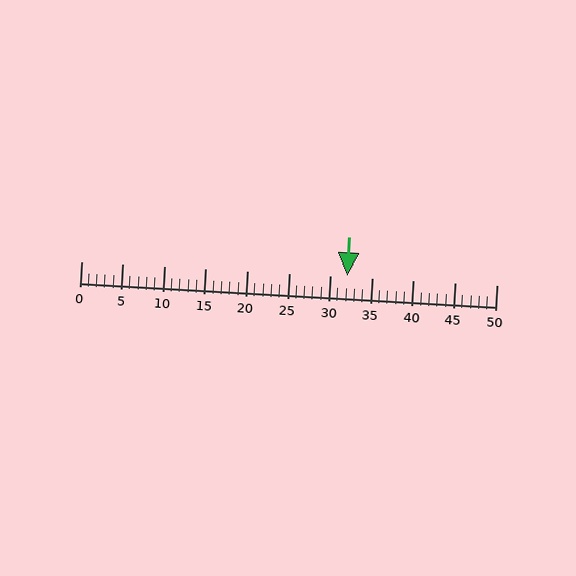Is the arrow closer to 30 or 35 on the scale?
The arrow is closer to 30.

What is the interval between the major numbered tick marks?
The major tick marks are spaced 5 units apart.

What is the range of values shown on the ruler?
The ruler shows values from 0 to 50.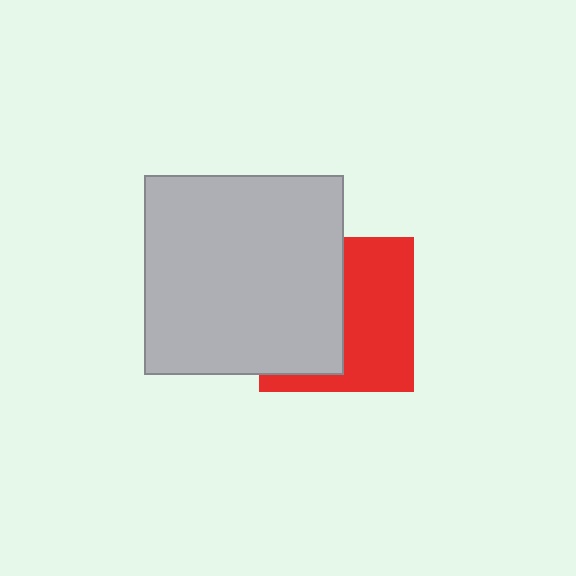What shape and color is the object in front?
The object in front is a light gray square.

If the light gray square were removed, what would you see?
You would see the complete red square.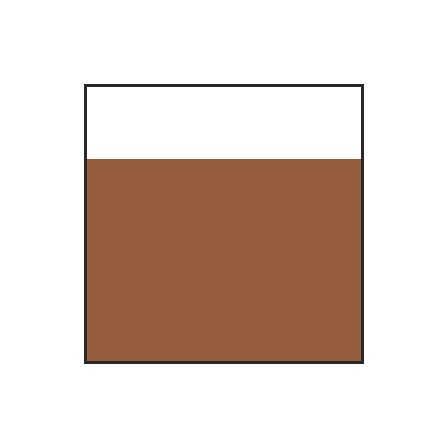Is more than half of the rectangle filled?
Yes.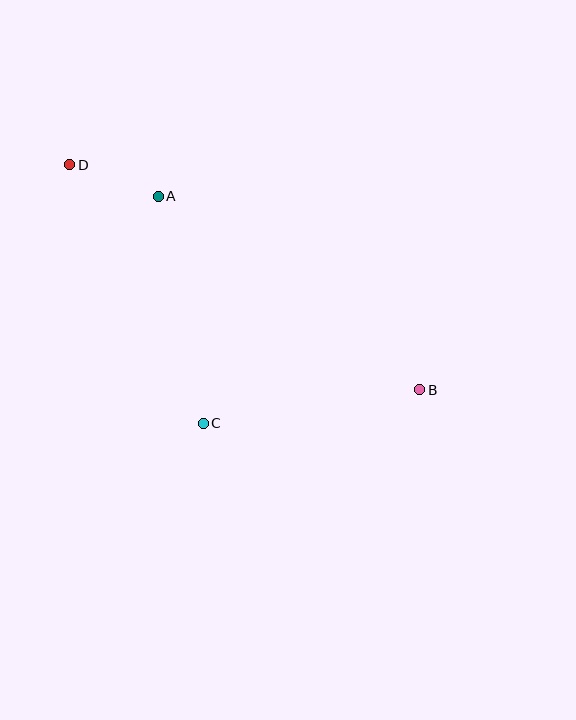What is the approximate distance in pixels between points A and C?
The distance between A and C is approximately 231 pixels.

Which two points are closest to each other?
Points A and D are closest to each other.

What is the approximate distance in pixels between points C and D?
The distance between C and D is approximately 291 pixels.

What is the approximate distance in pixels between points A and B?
The distance between A and B is approximately 326 pixels.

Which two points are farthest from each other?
Points B and D are farthest from each other.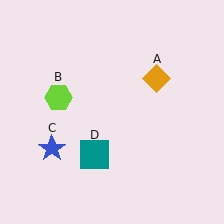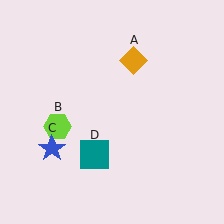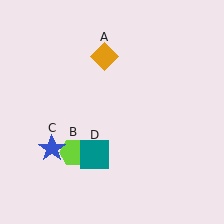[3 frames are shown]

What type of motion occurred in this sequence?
The orange diamond (object A), lime hexagon (object B) rotated counterclockwise around the center of the scene.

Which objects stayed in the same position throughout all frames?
Blue star (object C) and teal square (object D) remained stationary.